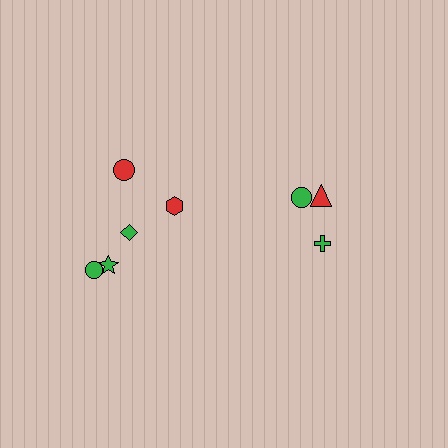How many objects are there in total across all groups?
There are 8 objects.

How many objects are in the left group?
There are 5 objects.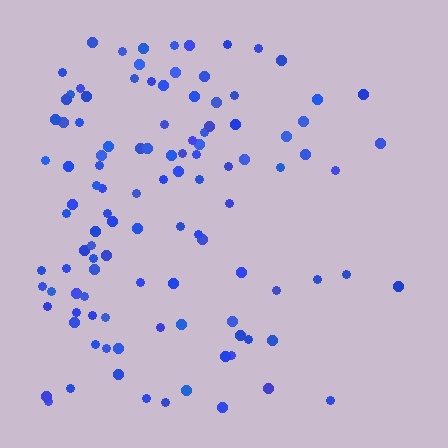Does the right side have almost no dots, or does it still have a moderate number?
Still a moderate number, just noticeably fewer than the left.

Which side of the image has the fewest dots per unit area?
The right.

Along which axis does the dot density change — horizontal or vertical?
Horizontal.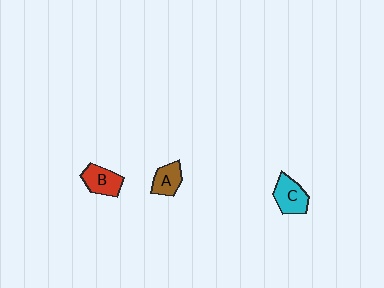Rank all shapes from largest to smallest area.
From largest to smallest: C (cyan), B (red), A (brown).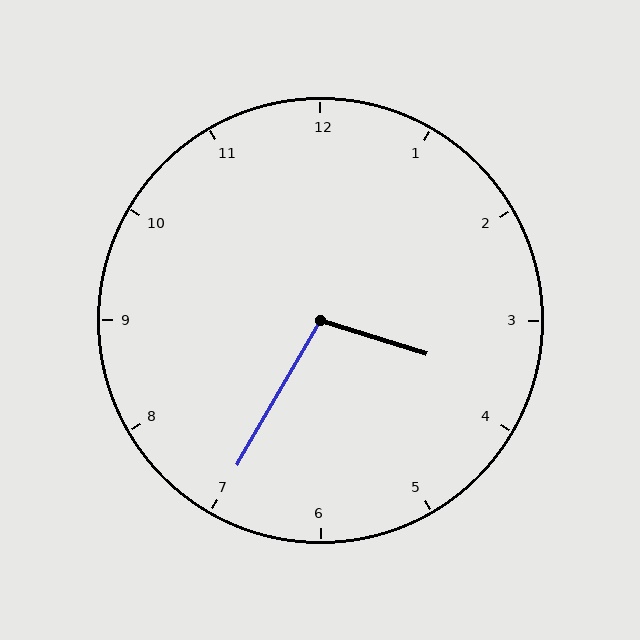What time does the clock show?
3:35.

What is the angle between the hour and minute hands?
Approximately 102 degrees.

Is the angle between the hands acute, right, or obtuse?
It is obtuse.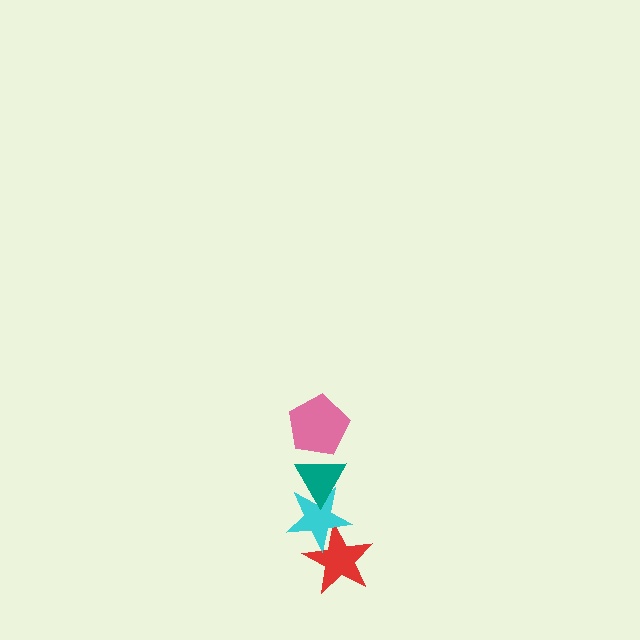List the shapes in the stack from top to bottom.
From top to bottom: the pink pentagon, the teal triangle, the cyan star, the red star.